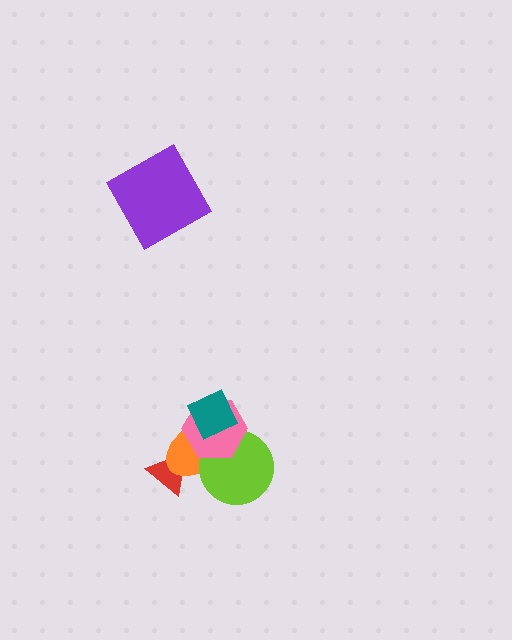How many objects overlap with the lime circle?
2 objects overlap with the lime circle.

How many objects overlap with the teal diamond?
2 objects overlap with the teal diamond.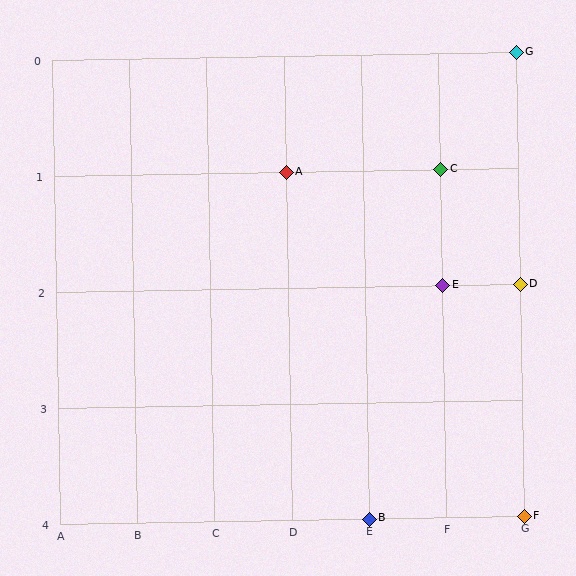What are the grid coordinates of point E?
Point E is at grid coordinates (F, 2).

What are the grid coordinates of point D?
Point D is at grid coordinates (G, 2).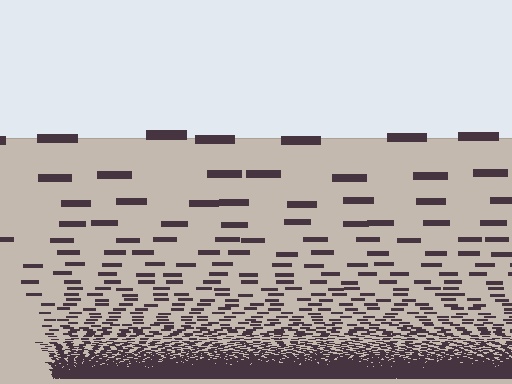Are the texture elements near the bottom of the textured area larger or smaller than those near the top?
Smaller. The gradient is inverted — elements near the bottom are smaller and denser.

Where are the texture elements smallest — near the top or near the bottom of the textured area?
Near the bottom.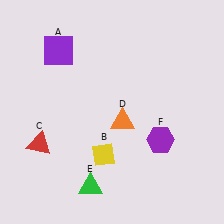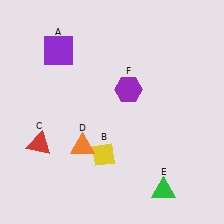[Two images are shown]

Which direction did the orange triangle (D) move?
The orange triangle (D) moved left.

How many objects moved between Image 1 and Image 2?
3 objects moved between the two images.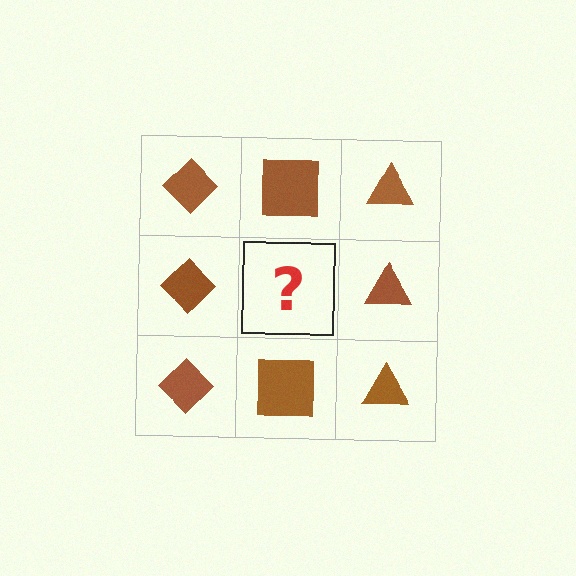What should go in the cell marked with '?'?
The missing cell should contain a brown square.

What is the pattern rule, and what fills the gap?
The rule is that each column has a consistent shape. The gap should be filled with a brown square.